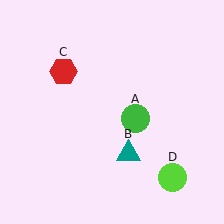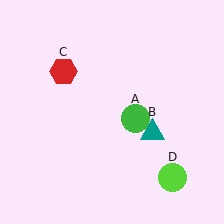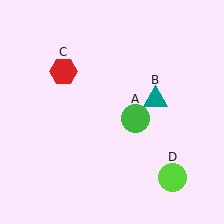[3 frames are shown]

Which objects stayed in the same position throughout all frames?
Green circle (object A) and red hexagon (object C) and lime circle (object D) remained stationary.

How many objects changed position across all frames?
1 object changed position: teal triangle (object B).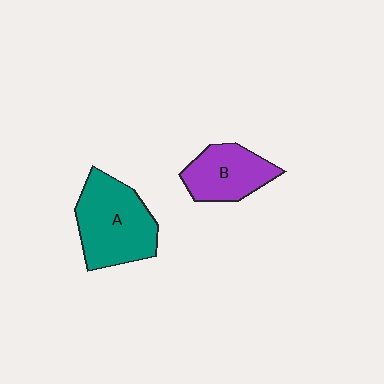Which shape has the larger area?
Shape A (teal).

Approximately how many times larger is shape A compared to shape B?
Approximately 1.5 times.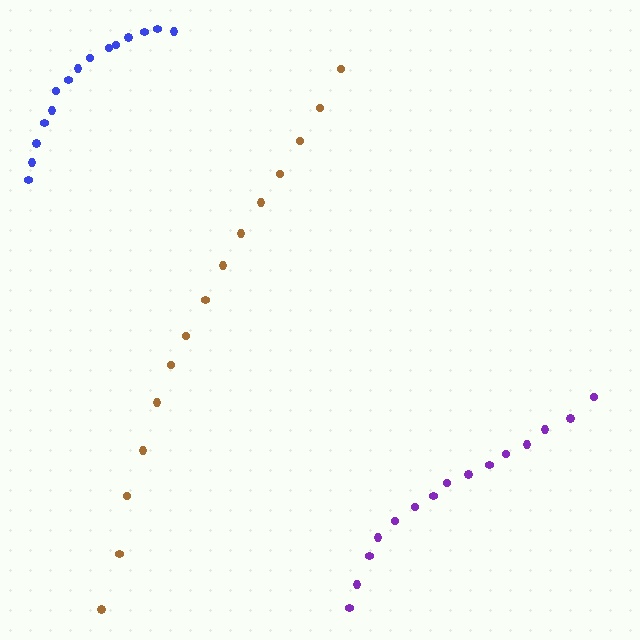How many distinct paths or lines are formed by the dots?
There are 3 distinct paths.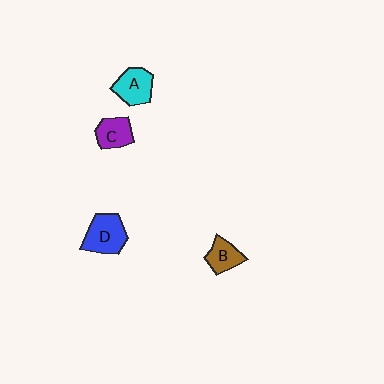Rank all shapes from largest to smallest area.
From largest to smallest: D (blue), A (cyan), C (purple), B (brown).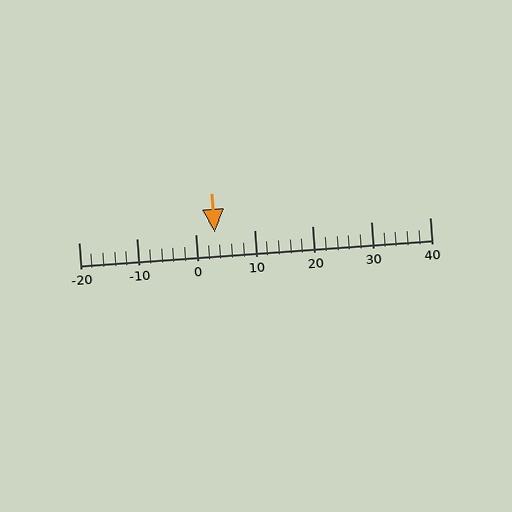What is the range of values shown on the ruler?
The ruler shows values from -20 to 40.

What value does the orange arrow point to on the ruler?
The orange arrow points to approximately 3.